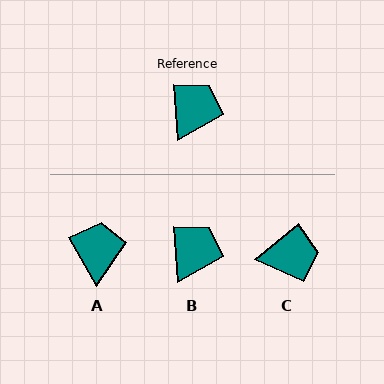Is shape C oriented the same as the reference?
No, it is off by about 54 degrees.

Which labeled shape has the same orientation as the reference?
B.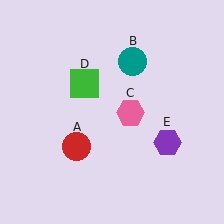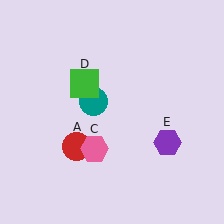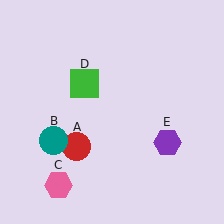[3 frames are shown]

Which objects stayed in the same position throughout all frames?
Red circle (object A) and green square (object D) and purple hexagon (object E) remained stationary.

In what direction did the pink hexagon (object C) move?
The pink hexagon (object C) moved down and to the left.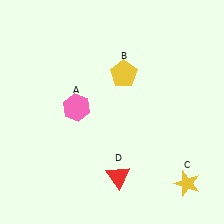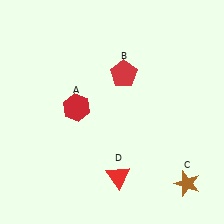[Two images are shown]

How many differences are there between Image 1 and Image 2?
There are 3 differences between the two images.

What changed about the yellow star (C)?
In Image 1, C is yellow. In Image 2, it changed to brown.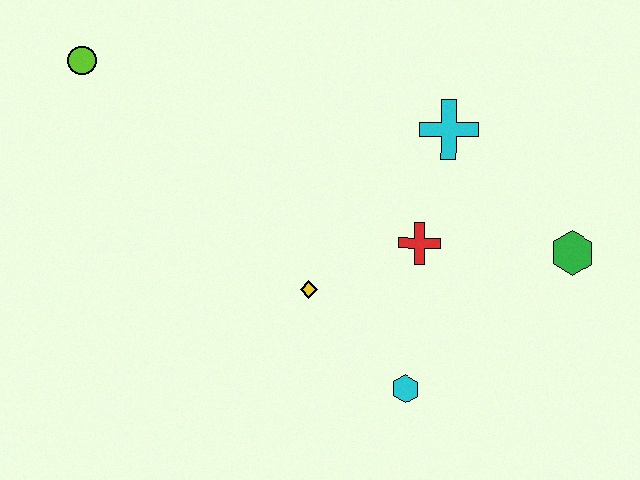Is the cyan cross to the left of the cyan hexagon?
No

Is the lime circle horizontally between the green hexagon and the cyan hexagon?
No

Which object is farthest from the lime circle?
The green hexagon is farthest from the lime circle.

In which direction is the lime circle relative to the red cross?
The lime circle is to the left of the red cross.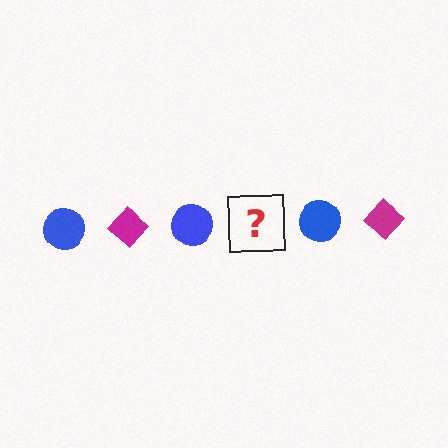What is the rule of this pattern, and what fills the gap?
The rule is that the pattern alternates between blue circle and magenta diamond. The gap should be filled with a magenta diamond.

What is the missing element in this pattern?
The missing element is a magenta diamond.